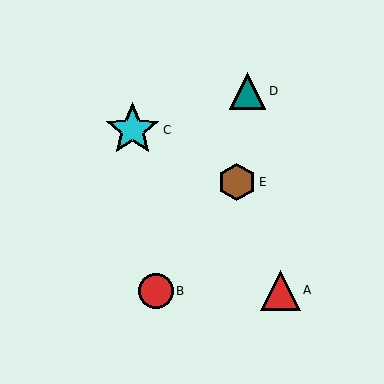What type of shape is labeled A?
Shape A is a red triangle.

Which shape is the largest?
The cyan star (labeled C) is the largest.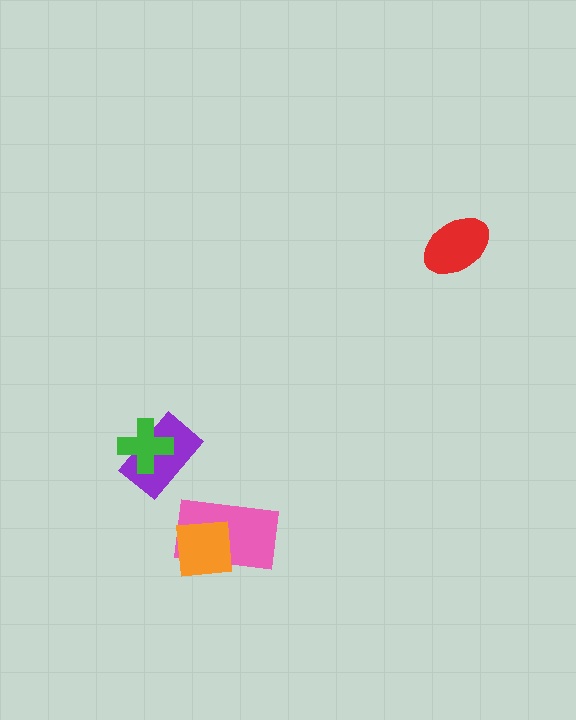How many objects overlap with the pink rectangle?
1 object overlaps with the pink rectangle.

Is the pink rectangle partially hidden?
Yes, it is partially covered by another shape.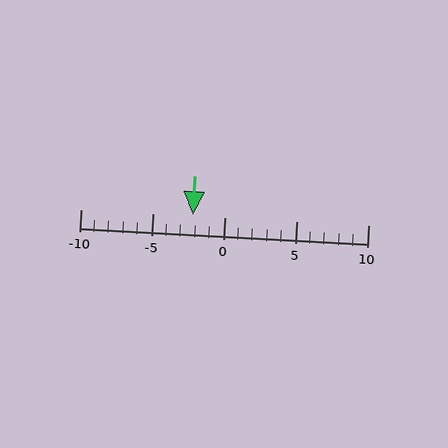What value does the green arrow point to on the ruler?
The green arrow points to approximately -2.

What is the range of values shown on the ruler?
The ruler shows values from -10 to 10.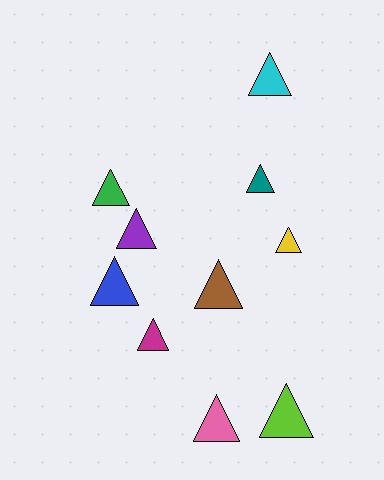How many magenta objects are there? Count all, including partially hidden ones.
There is 1 magenta object.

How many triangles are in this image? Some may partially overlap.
There are 10 triangles.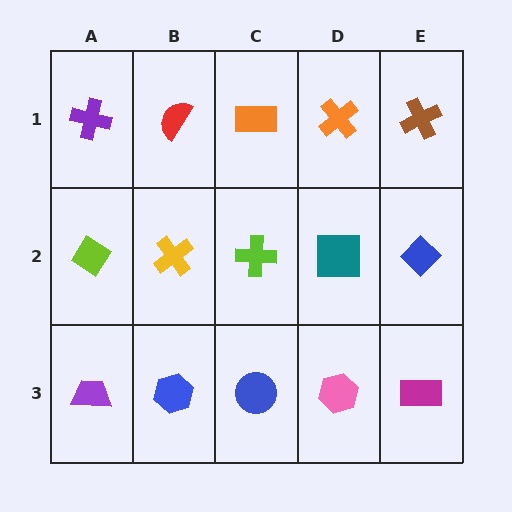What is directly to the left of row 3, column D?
A blue circle.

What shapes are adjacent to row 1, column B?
A yellow cross (row 2, column B), a purple cross (row 1, column A), an orange rectangle (row 1, column C).